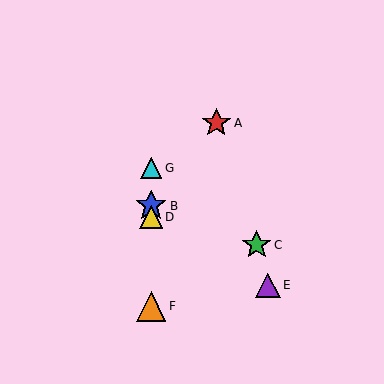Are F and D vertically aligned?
Yes, both are at x≈151.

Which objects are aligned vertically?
Objects B, D, F, G are aligned vertically.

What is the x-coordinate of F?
Object F is at x≈151.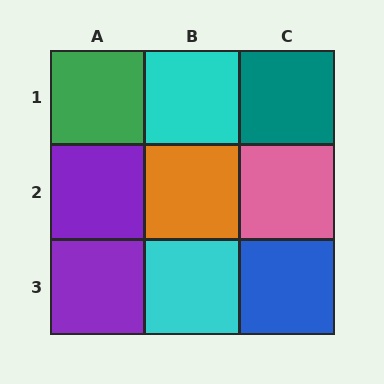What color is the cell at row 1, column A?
Green.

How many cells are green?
1 cell is green.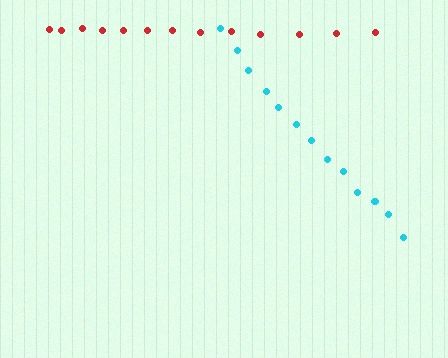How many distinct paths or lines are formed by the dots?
There are 2 distinct paths.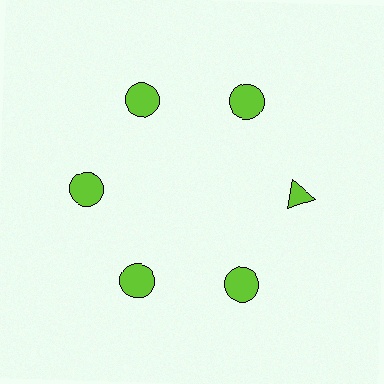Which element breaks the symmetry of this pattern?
The lime triangle at roughly the 3 o'clock position breaks the symmetry. All other shapes are lime circles.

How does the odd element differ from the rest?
It has a different shape: triangle instead of circle.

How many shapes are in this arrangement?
There are 6 shapes arranged in a ring pattern.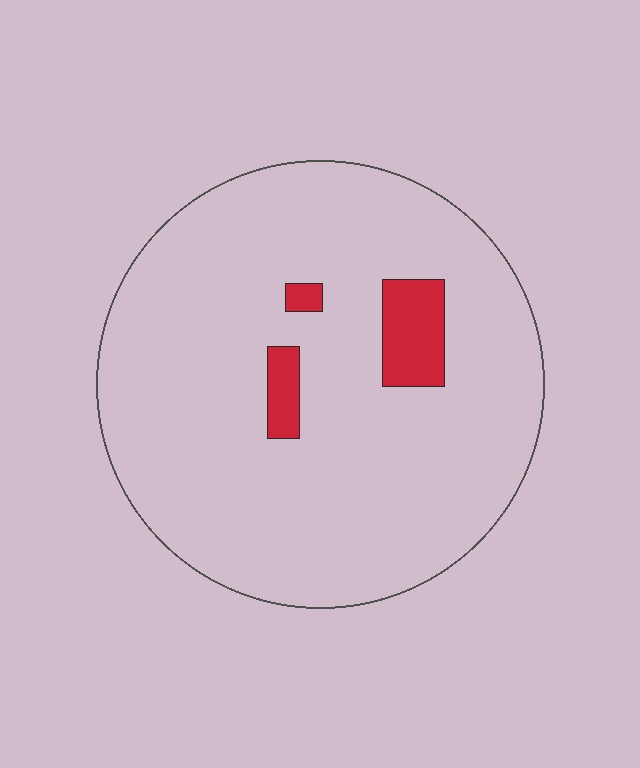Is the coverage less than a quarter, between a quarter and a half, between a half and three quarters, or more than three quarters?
Less than a quarter.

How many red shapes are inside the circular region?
3.